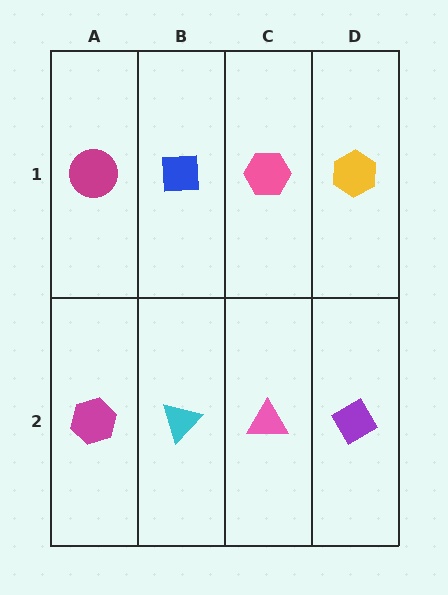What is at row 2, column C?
A pink triangle.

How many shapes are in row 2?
4 shapes.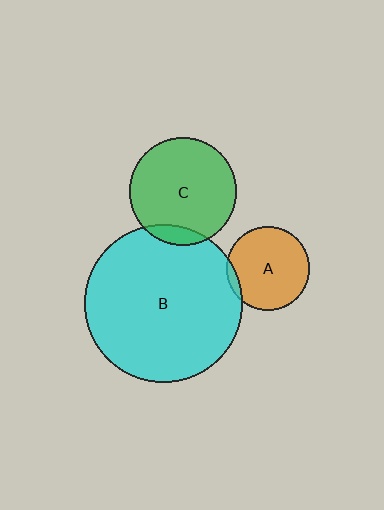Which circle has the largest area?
Circle B (cyan).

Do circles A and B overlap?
Yes.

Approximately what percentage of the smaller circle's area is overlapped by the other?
Approximately 5%.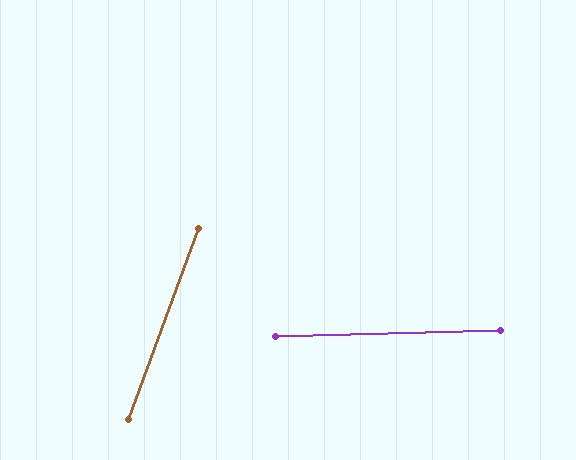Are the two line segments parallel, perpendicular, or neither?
Neither parallel nor perpendicular — they differ by about 69°.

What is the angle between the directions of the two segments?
Approximately 69 degrees.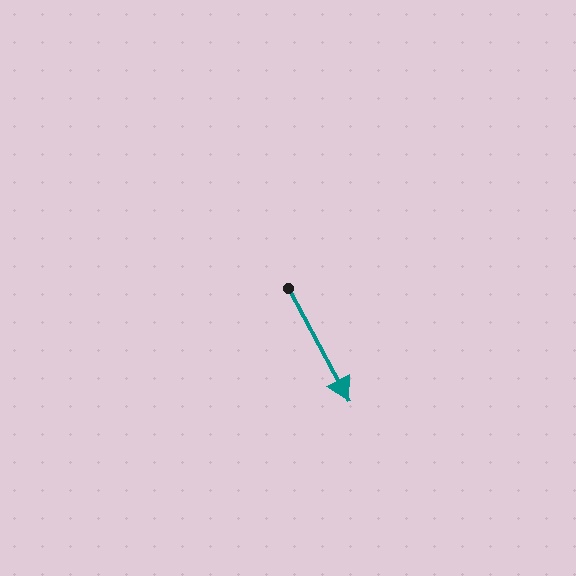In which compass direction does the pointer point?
Southeast.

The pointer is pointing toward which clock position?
Roughly 5 o'clock.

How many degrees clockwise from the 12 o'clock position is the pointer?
Approximately 152 degrees.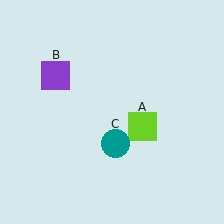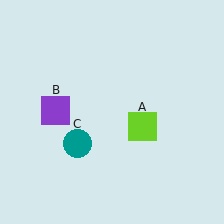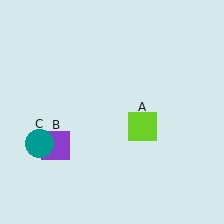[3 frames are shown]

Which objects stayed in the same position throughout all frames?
Lime square (object A) remained stationary.